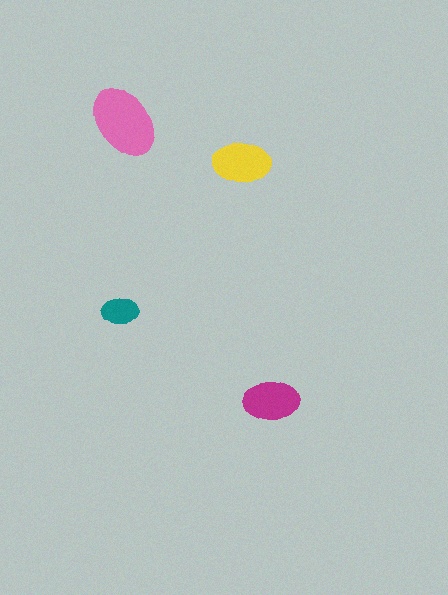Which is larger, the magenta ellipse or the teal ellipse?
The magenta one.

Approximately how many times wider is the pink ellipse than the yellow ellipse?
About 1.5 times wider.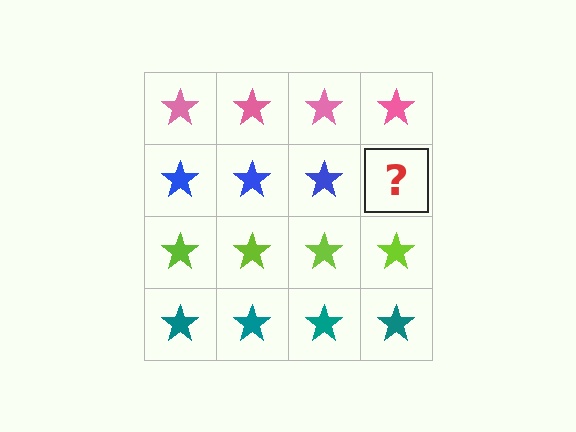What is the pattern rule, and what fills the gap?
The rule is that each row has a consistent color. The gap should be filled with a blue star.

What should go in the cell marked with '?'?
The missing cell should contain a blue star.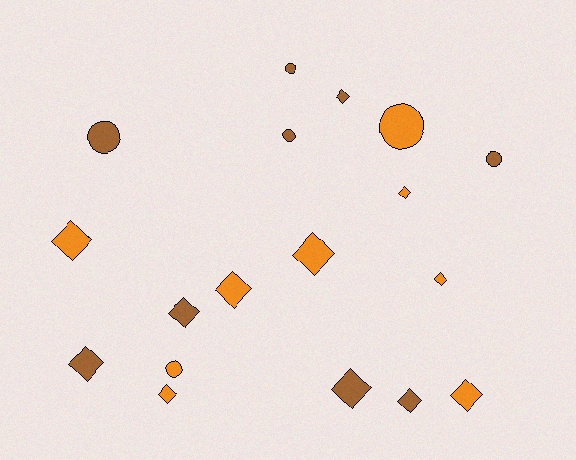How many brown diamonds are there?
There are 5 brown diamonds.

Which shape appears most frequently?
Diamond, with 12 objects.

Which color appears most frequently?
Brown, with 9 objects.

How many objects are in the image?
There are 18 objects.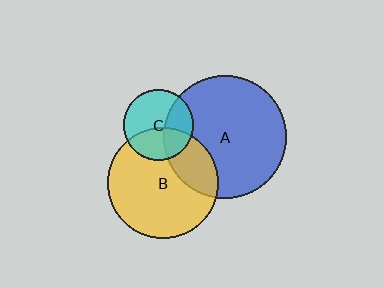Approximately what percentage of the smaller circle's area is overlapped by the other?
Approximately 40%.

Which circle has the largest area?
Circle A (blue).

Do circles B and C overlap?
Yes.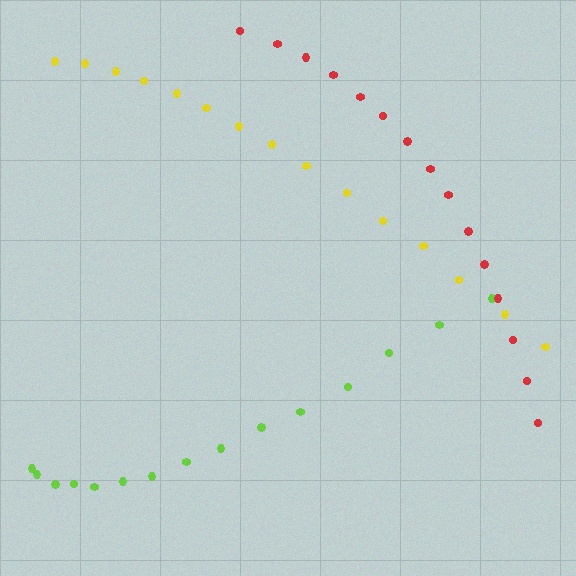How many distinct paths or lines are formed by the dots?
There are 3 distinct paths.